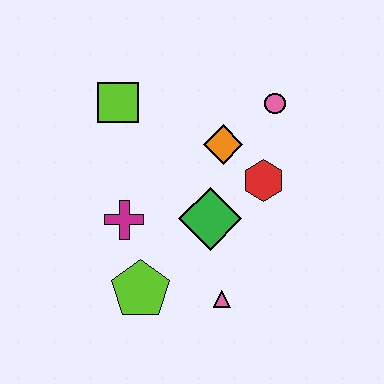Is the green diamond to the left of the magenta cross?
No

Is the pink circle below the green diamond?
No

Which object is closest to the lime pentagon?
The magenta cross is closest to the lime pentagon.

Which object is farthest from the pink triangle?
The lime square is farthest from the pink triangle.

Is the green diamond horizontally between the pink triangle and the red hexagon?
No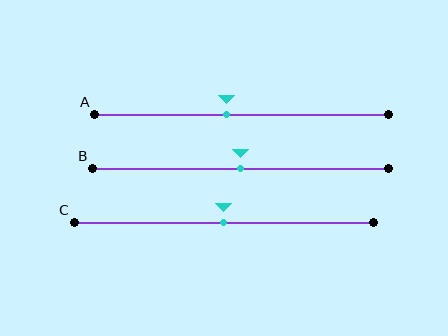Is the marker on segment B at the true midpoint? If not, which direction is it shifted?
Yes, the marker on segment B is at the true midpoint.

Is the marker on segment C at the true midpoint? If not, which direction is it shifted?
Yes, the marker on segment C is at the true midpoint.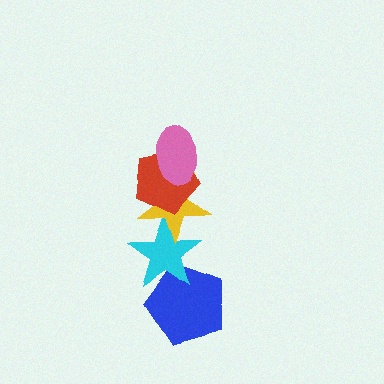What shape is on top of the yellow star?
The red pentagon is on top of the yellow star.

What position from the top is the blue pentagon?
The blue pentagon is 5th from the top.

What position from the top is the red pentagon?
The red pentagon is 2nd from the top.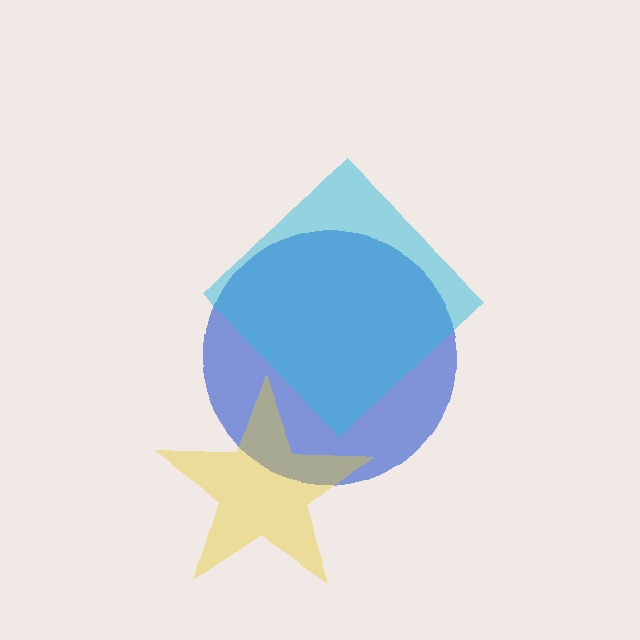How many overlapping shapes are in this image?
There are 3 overlapping shapes in the image.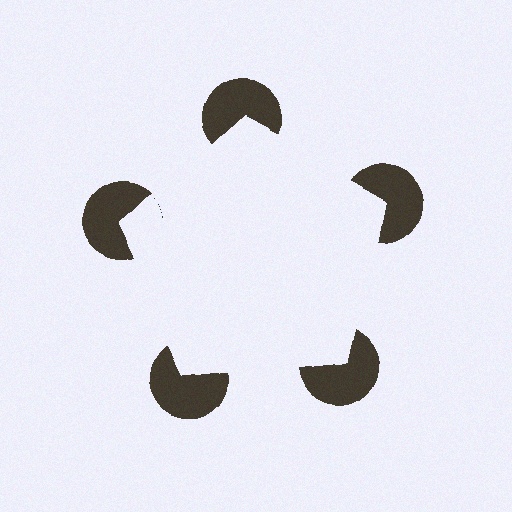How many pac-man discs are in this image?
There are 5 — one at each vertex of the illusory pentagon.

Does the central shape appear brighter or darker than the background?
It typically appears slightly brighter than the background, even though no actual brightness change is drawn.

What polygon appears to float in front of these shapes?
An illusory pentagon — its edges are inferred from the aligned wedge cuts in the pac-man discs, not physically drawn.